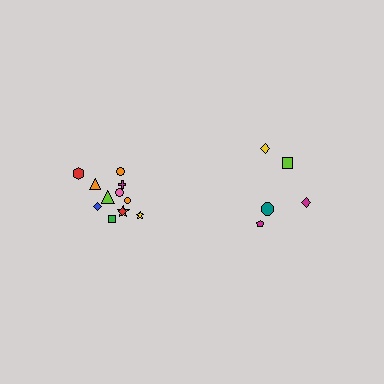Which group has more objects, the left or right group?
The left group.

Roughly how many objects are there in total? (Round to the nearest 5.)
Roughly 15 objects in total.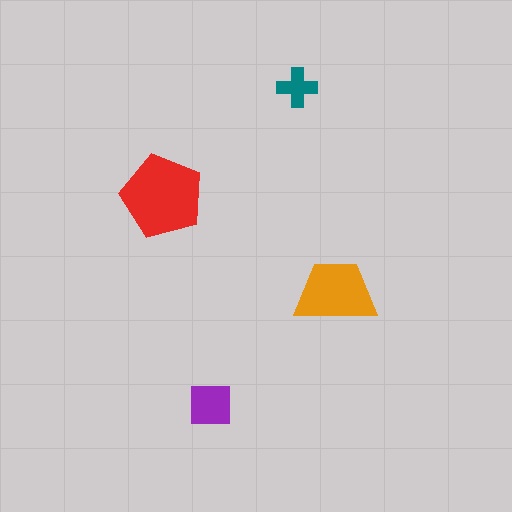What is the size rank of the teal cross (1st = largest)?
4th.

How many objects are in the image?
There are 4 objects in the image.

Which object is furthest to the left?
The red pentagon is leftmost.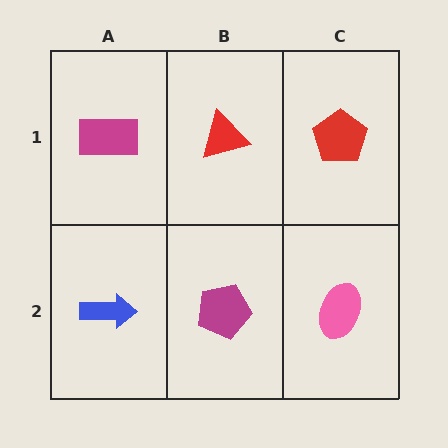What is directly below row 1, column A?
A blue arrow.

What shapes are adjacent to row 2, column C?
A red pentagon (row 1, column C), a magenta pentagon (row 2, column B).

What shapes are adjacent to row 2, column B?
A red triangle (row 1, column B), a blue arrow (row 2, column A), a pink ellipse (row 2, column C).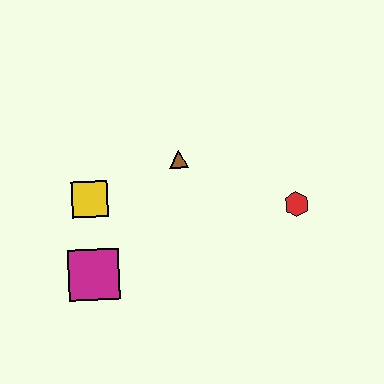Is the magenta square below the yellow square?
Yes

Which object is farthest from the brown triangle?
The magenta square is farthest from the brown triangle.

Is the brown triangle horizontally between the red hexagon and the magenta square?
Yes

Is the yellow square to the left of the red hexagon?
Yes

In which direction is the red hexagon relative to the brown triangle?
The red hexagon is to the right of the brown triangle.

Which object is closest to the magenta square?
The yellow square is closest to the magenta square.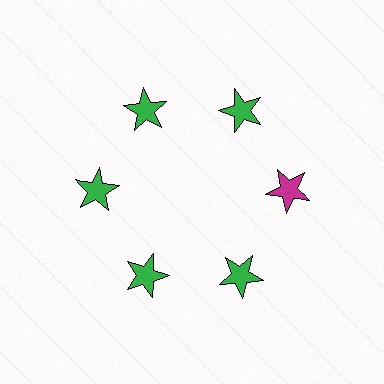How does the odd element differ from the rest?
It has a different color: magenta instead of green.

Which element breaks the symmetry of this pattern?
The magenta star at roughly the 3 o'clock position breaks the symmetry. All other shapes are green stars.